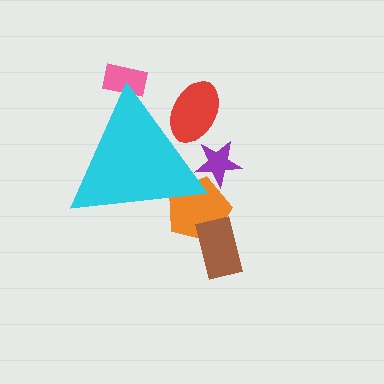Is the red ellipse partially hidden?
Yes, the red ellipse is partially hidden behind the cyan triangle.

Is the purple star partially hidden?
Yes, the purple star is partially hidden behind the cyan triangle.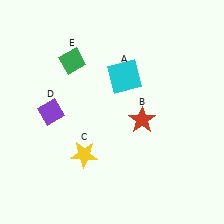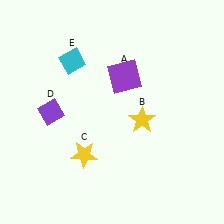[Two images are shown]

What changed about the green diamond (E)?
In Image 1, E is green. In Image 2, it changed to cyan.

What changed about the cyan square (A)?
In Image 1, A is cyan. In Image 2, it changed to purple.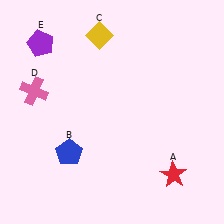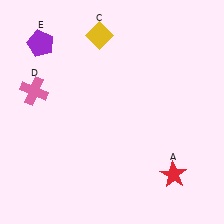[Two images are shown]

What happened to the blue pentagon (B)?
The blue pentagon (B) was removed in Image 2. It was in the bottom-left area of Image 1.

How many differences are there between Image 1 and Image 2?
There is 1 difference between the two images.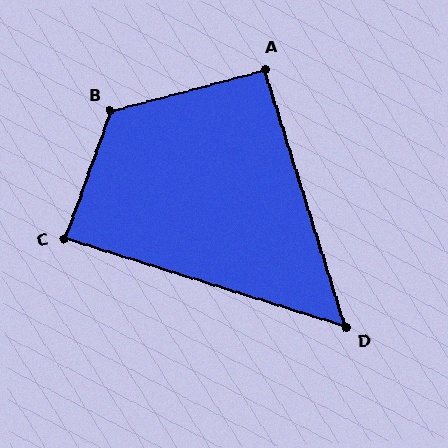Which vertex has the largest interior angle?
B, at approximately 125 degrees.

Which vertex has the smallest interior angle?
D, at approximately 55 degrees.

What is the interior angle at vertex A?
Approximately 92 degrees (approximately right).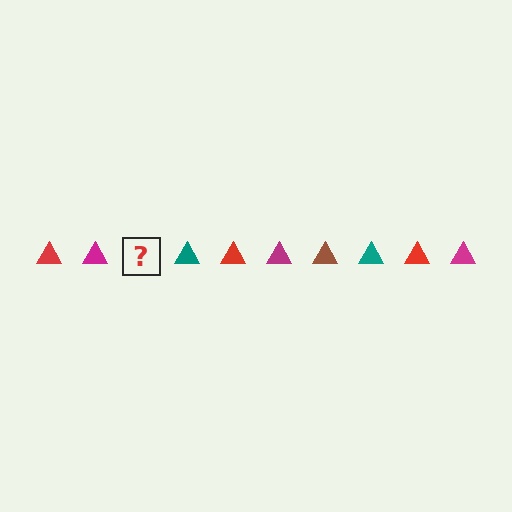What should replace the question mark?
The question mark should be replaced with a brown triangle.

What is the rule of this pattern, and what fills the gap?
The rule is that the pattern cycles through red, magenta, brown, teal triangles. The gap should be filled with a brown triangle.